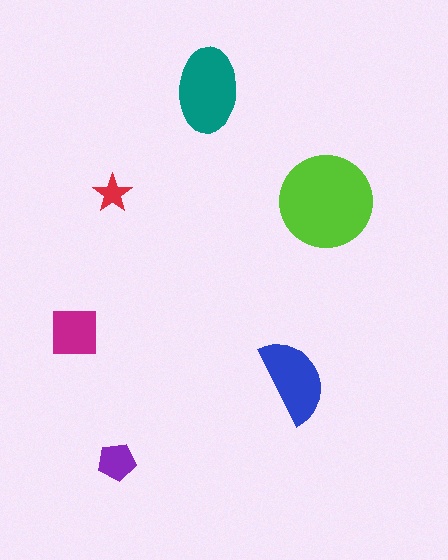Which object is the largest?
The lime circle.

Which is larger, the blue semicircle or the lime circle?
The lime circle.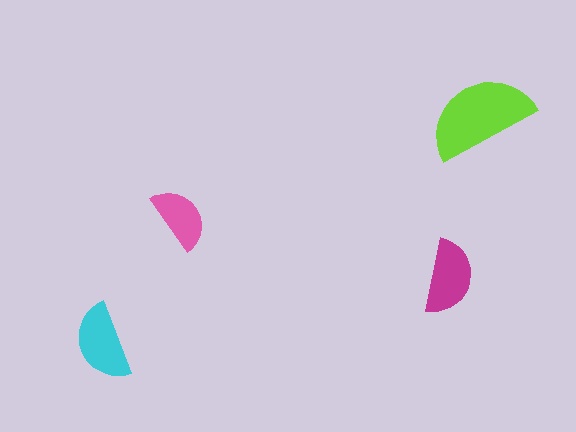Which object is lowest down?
The cyan semicircle is bottommost.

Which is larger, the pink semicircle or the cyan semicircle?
The cyan one.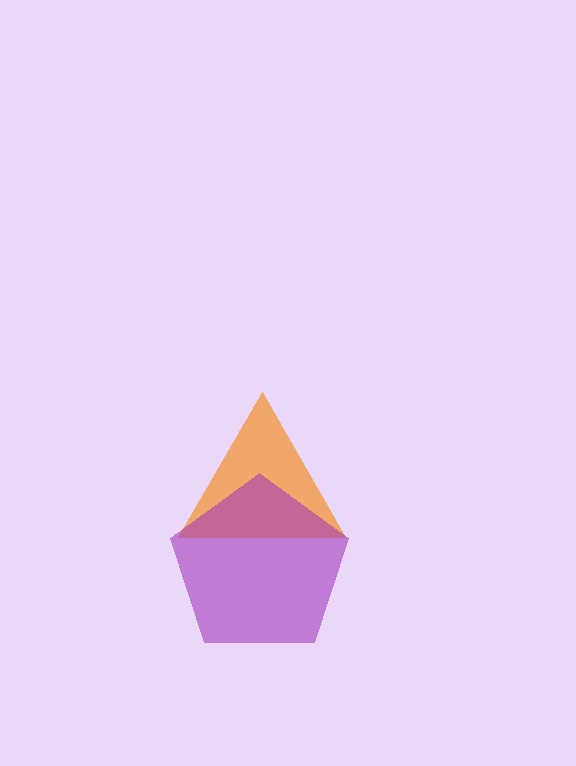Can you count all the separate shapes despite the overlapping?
Yes, there are 2 separate shapes.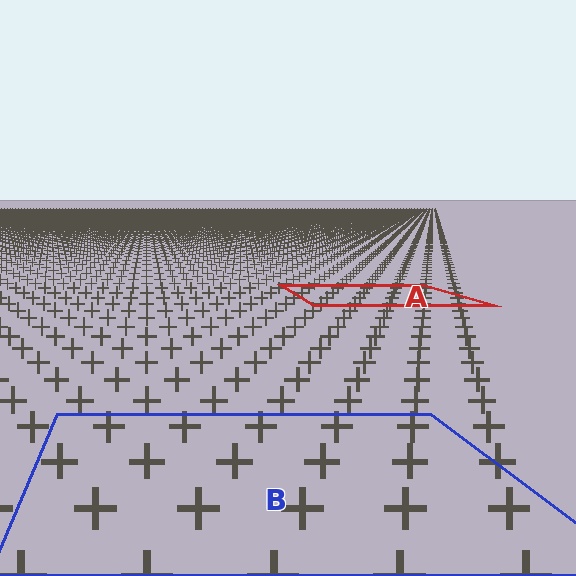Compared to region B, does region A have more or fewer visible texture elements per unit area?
Region A has more texture elements per unit area — they are packed more densely because it is farther away.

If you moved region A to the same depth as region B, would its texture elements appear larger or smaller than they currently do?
They would appear larger. At a closer depth, the same texture elements are projected at a bigger on-screen size.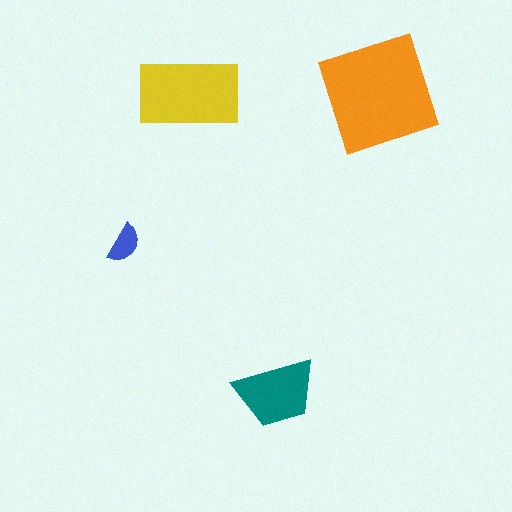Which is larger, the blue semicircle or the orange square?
The orange square.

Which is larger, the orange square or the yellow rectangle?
The orange square.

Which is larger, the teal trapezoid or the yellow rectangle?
The yellow rectangle.